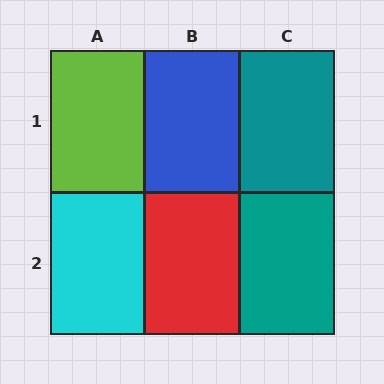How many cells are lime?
1 cell is lime.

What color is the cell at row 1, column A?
Lime.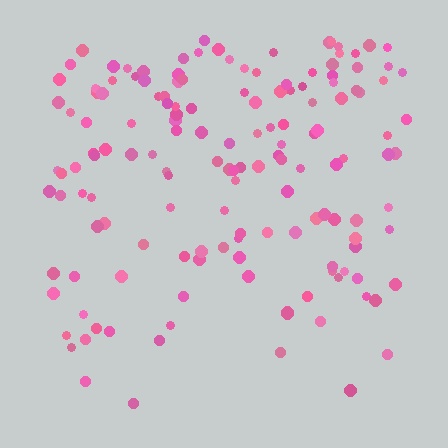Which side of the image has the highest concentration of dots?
The top.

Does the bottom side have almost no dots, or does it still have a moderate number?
Still a moderate number, just noticeably fewer than the top.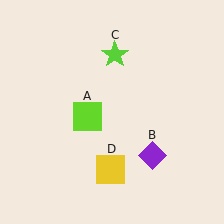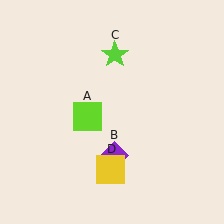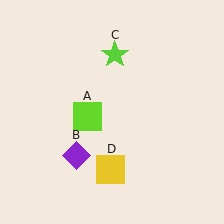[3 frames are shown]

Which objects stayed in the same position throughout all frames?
Lime square (object A) and lime star (object C) and yellow square (object D) remained stationary.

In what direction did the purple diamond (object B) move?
The purple diamond (object B) moved left.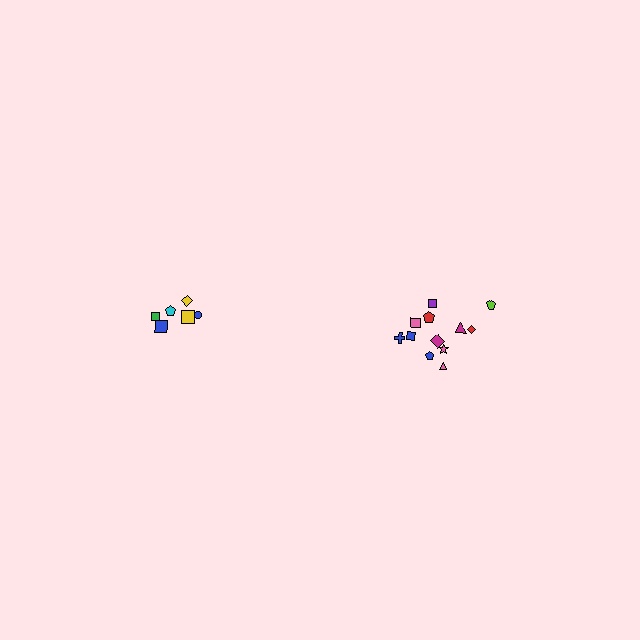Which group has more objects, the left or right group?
The right group.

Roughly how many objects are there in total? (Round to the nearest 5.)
Roughly 20 objects in total.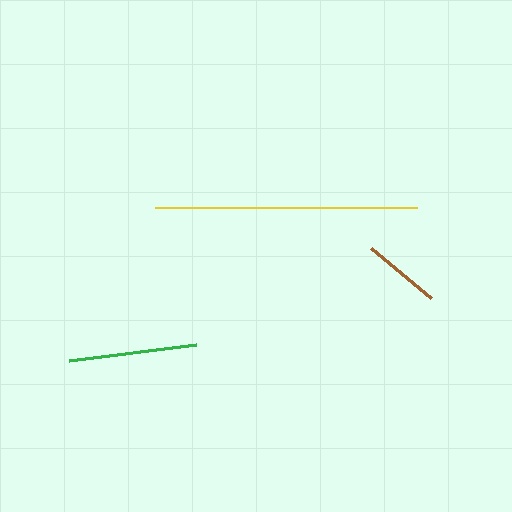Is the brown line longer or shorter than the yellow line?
The yellow line is longer than the brown line.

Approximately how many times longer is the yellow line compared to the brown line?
The yellow line is approximately 3.3 times the length of the brown line.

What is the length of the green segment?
The green segment is approximately 128 pixels long.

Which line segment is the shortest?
The brown line is the shortest at approximately 78 pixels.